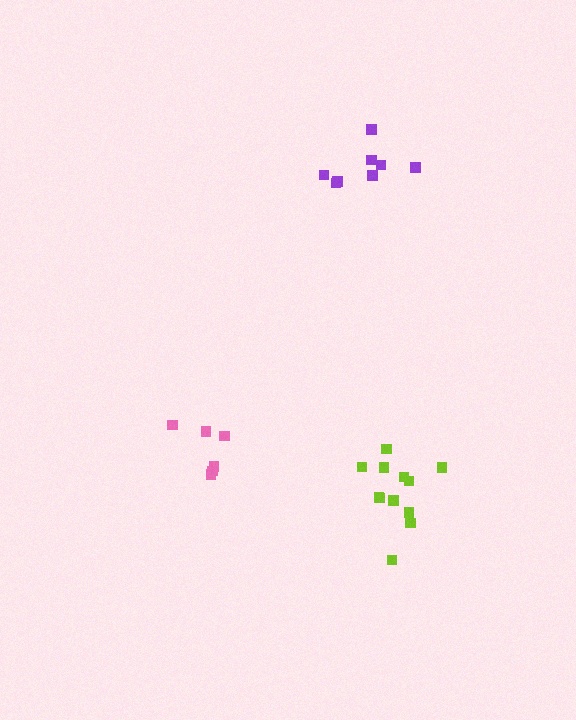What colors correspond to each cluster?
The clusters are colored: pink, lime, purple.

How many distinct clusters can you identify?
There are 3 distinct clusters.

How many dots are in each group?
Group 1: 6 dots, Group 2: 12 dots, Group 3: 8 dots (26 total).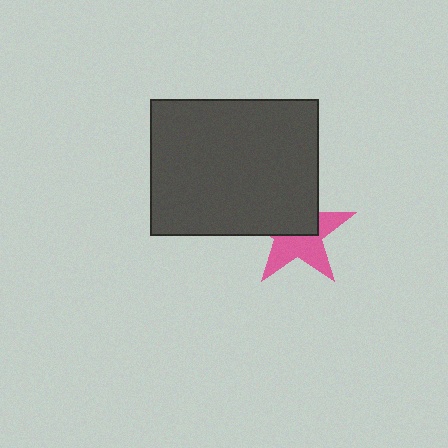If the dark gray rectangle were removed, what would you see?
You would see the complete pink star.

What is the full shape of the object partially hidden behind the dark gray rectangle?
The partially hidden object is a pink star.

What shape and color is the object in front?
The object in front is a dark gray rectangle.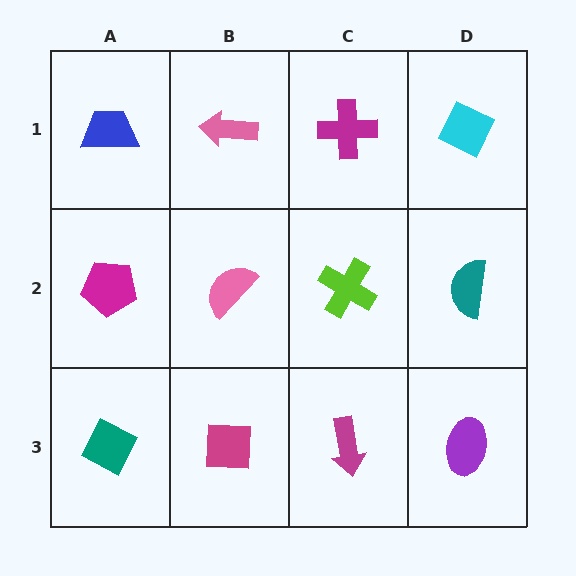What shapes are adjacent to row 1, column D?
A teal semicircle (row 2, column D), a magenta cross (row 1, column C).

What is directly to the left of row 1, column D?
A magenta cross.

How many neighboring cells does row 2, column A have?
3.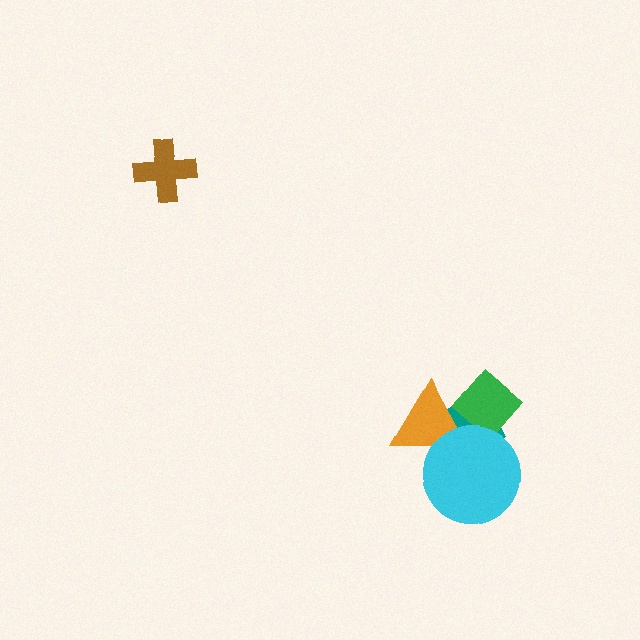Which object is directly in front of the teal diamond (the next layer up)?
The green diamond is directly in front of the teal diamond.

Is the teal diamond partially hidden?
Yes, it is partially covered by another shape.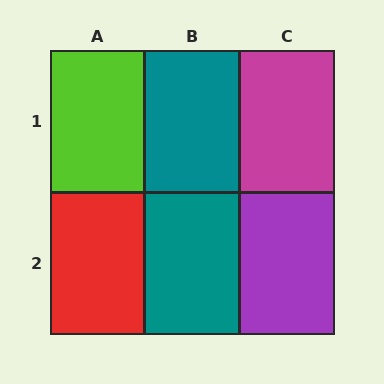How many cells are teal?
2 cells are teal.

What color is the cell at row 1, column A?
Lime.